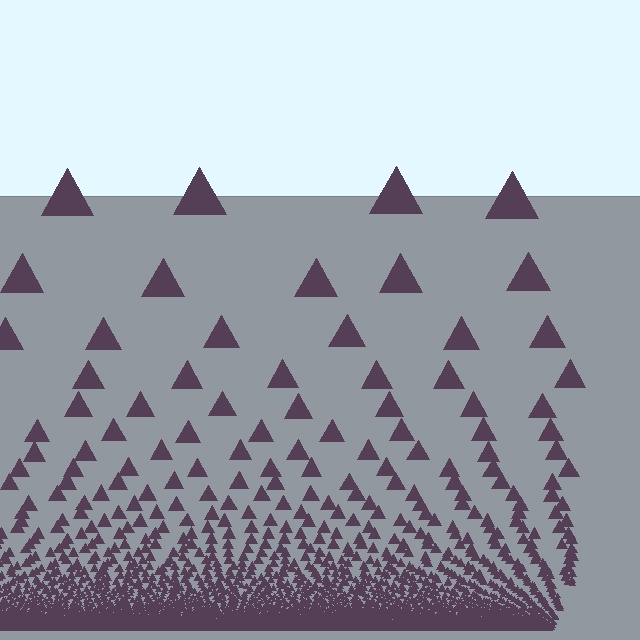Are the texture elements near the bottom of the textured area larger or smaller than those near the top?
Smaller. The gradient is inverted — elements near the bottom are smaller and denser.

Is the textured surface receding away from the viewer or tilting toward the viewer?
The surface appears to tilt toward the viewer. Texture elements get larger and sparser toward the top.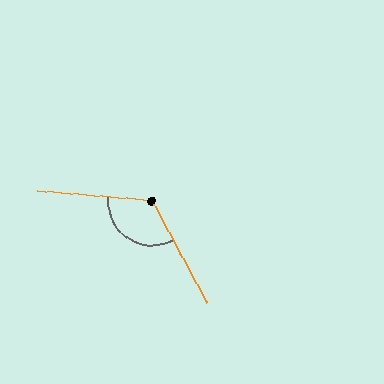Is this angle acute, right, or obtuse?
It is obtuse.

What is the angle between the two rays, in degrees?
Approximately 124 degrees.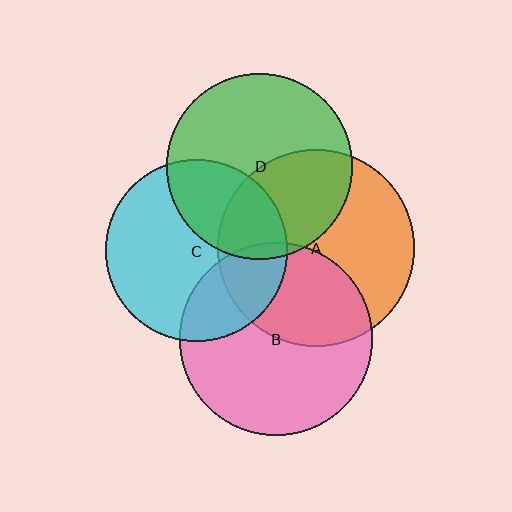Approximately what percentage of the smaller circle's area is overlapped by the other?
Approximately 25%.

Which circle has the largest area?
Circle A (orange).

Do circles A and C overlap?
Yes.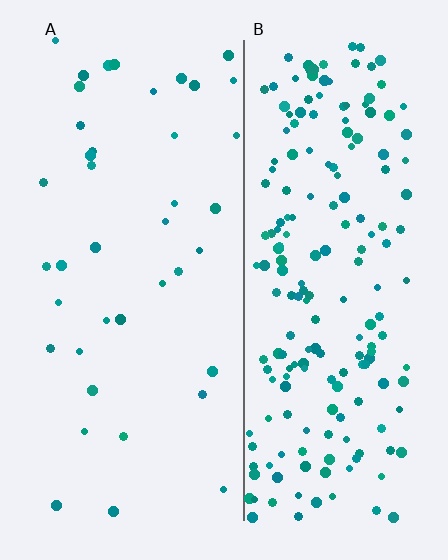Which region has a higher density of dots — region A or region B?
B (the right).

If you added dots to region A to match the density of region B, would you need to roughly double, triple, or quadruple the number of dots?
Approximately quadruple.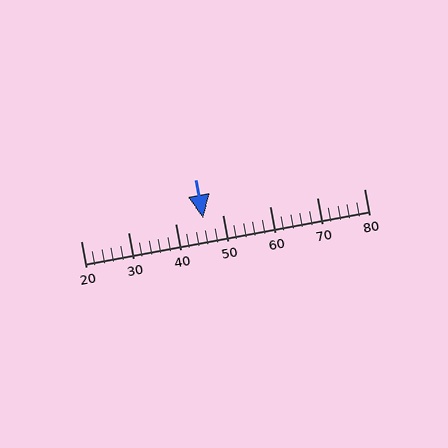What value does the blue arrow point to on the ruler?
The blue arrow points to approximately 46.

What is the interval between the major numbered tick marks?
The major tick marks are spaced 10 units apart.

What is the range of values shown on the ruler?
The ruler shows values from 20 to 80.